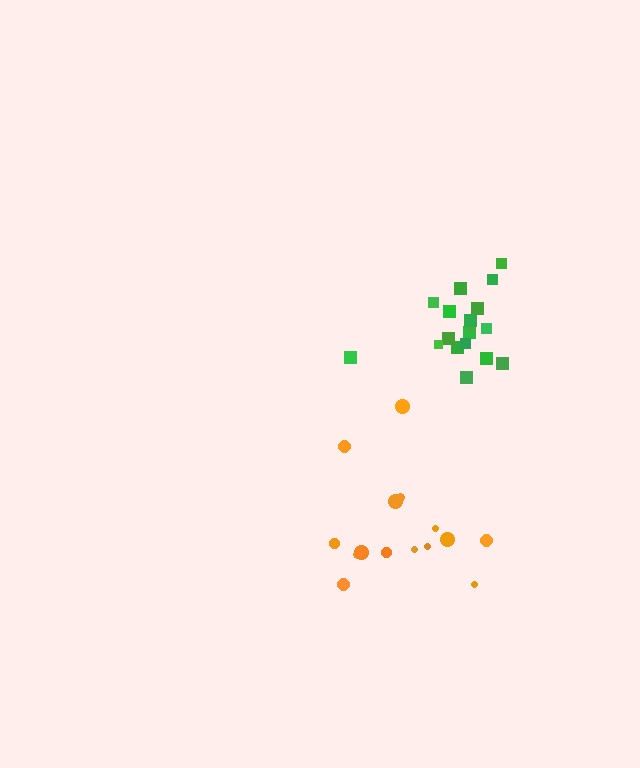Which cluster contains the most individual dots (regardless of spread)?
Green (18).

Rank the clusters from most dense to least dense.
green, orange.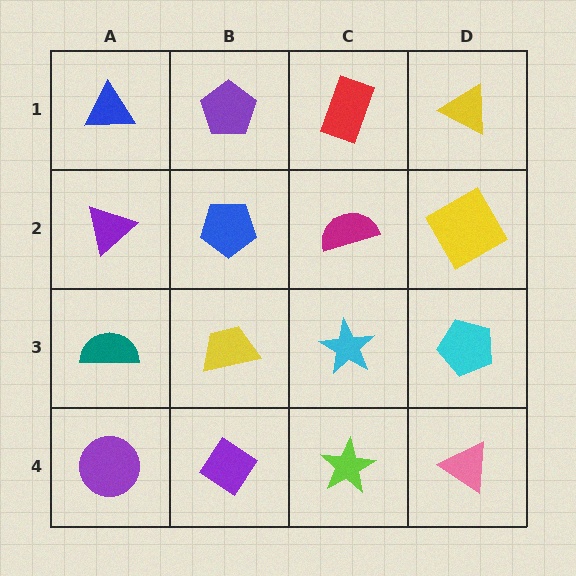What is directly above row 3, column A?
A purple triangle.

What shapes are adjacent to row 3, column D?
A yellow square (row 2, column D), a pink triangle (row 4, column D), a cyan star (row 3, column C).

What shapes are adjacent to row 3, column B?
A blue pentagon (row 2, column B), a purple diamond (row 4, column B), a teal semicircle (row 3, column A), a cyan star (row 3, column C).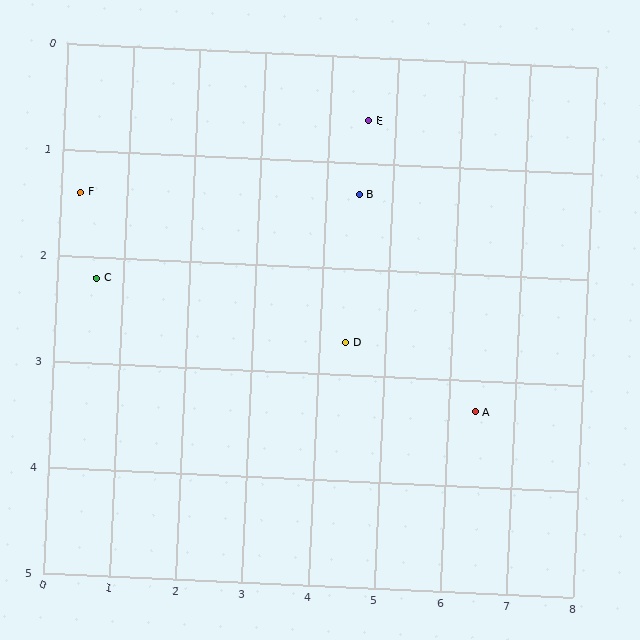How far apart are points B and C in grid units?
Points B and C are about 4.0 grid units apart.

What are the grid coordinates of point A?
Point A is at approximately (6.4, 3.3).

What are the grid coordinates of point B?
Point B is at approximately (4.5, 1.3).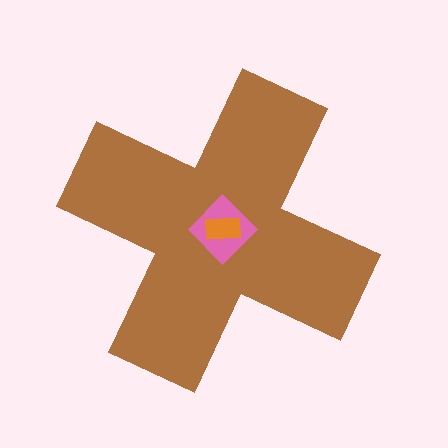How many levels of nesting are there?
3.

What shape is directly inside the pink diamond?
The orange rectangle.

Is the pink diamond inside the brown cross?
Yes.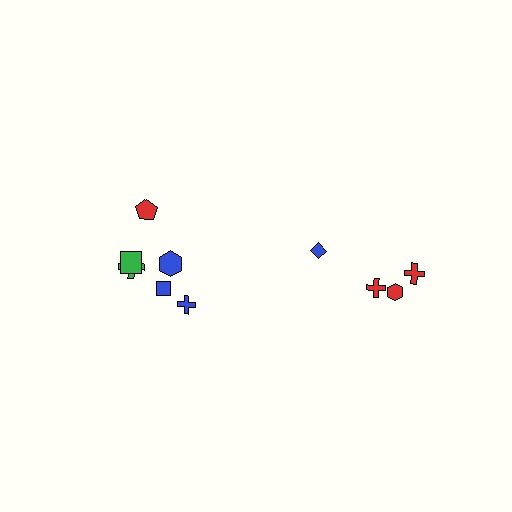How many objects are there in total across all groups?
There are 10 objects.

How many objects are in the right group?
There are 4 objects.